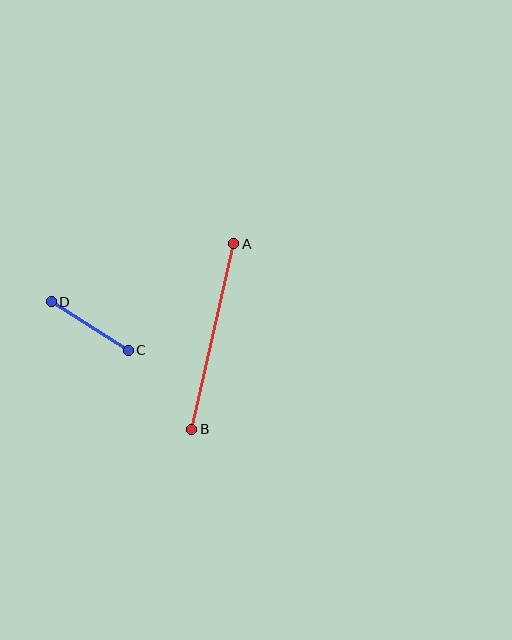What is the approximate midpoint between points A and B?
The midpoint is at approximately (213, 336) pixels.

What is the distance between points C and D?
The distance is approximately 91 pixels.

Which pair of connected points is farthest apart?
Points A and B are farthest apart.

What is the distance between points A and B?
The distance is approximately 190 pixels.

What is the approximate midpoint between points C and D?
The midpoint is at approximately (90, 326) pixels.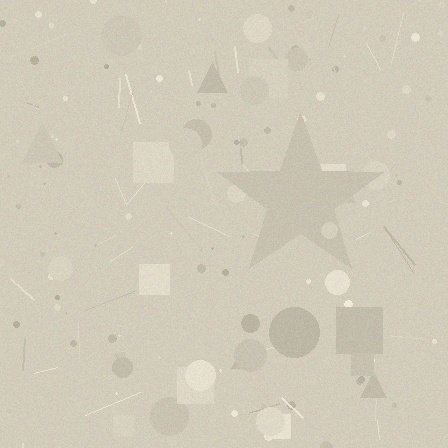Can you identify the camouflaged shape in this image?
The camouflaged shape is a star.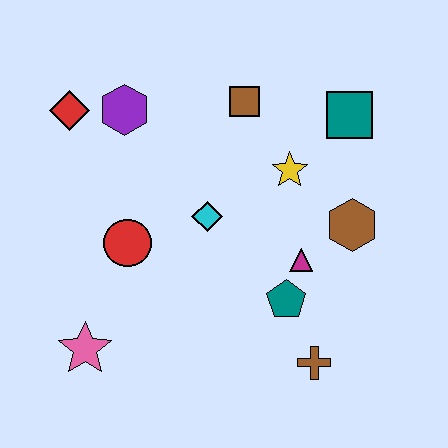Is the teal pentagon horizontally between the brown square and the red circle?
No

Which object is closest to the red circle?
The cyan diamond is closest to the red circle.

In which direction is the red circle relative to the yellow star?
The red circle is to the left of the yellow star.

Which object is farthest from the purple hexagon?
The brown cross is farthest from the purple hexagon.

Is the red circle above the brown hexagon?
No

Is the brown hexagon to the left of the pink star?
No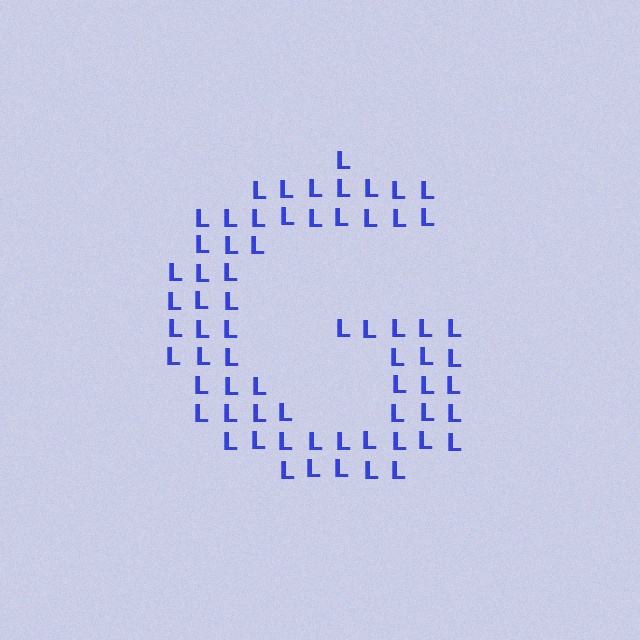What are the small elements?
The small elements are letter L's.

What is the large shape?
The large shape is the letter G.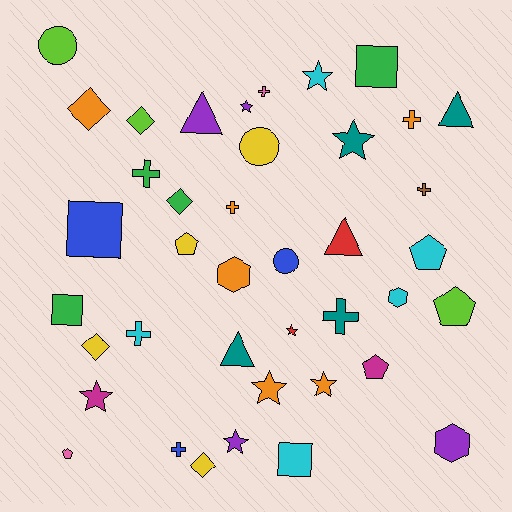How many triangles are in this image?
There are 4 triangles.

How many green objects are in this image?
There are 4 green objects.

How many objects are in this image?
There are 40 objects.